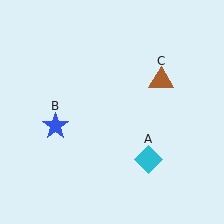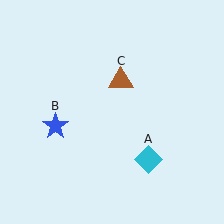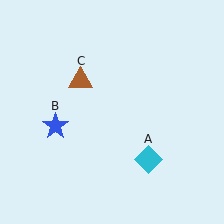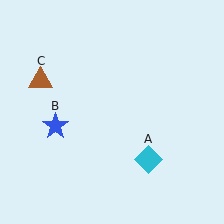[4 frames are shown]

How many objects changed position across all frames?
1 object changed position: brown triangle (object C).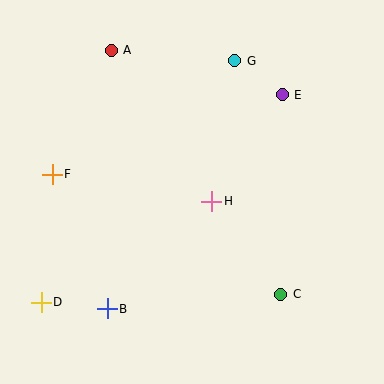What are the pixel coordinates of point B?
Point B is at (107, 309).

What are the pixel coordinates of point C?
Point C is at (281, 294).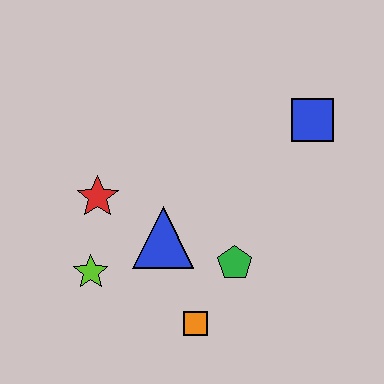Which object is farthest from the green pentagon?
The blue square is farthest from the green pentagon.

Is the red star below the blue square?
Yes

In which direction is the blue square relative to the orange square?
The blue square is above the orange square.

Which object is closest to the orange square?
The green pentagon is closest to the orange square.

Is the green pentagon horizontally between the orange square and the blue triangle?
No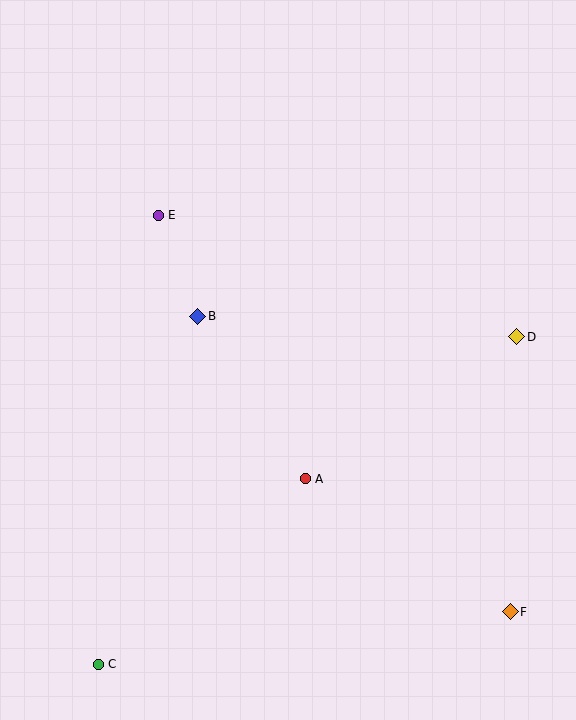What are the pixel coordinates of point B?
Point B is at (198, 316).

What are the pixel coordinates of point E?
Point E is at (158, 215).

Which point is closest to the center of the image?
Point B at (198, 316) is closest to the center.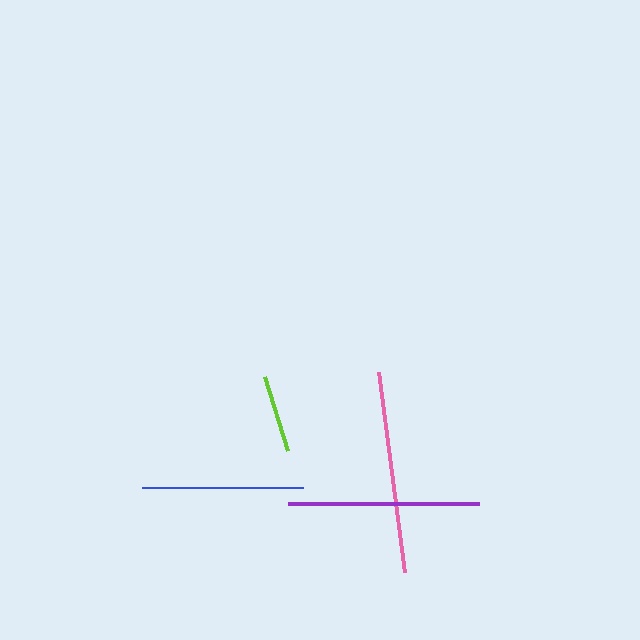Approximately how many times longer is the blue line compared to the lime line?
The blue line is approximately 2.1 times the length of the lime line.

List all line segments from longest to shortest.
From longest to shortest: pink, purple, blue, lime.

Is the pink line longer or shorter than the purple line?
The pink line is longer than the purple line.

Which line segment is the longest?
The pink line is the longest at approximately 202 pixels.